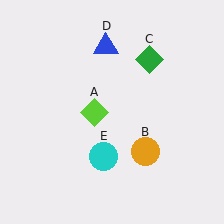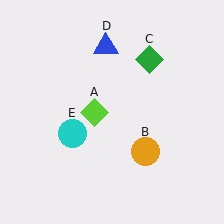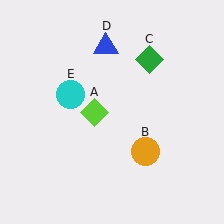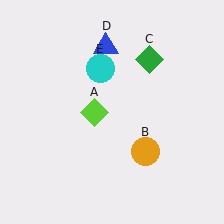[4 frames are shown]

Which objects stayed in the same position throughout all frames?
Lime diamond (object A) and orange circle (object B) and green diamond (object C) and blue triangle (object D) remained stationary.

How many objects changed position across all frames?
1 object changed position: cyan circle (object E).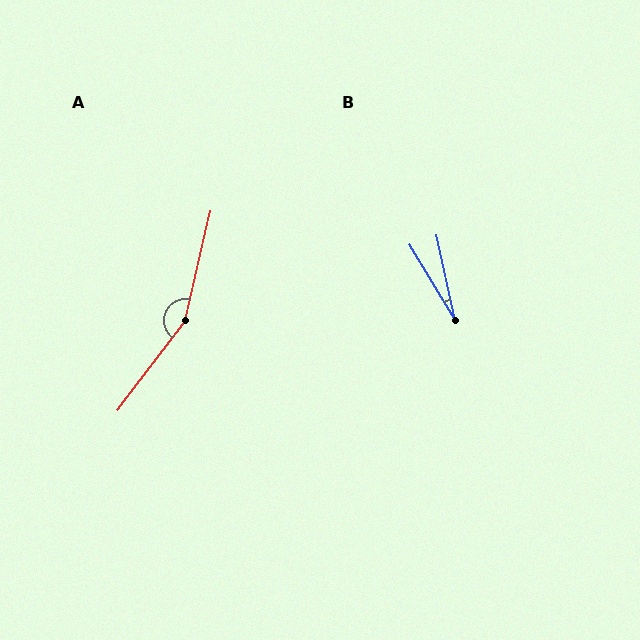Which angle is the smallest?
B, at approximately 19 degrees.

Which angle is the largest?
A, at approximately 156 degrees.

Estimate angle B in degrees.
Approximately 19 degrees.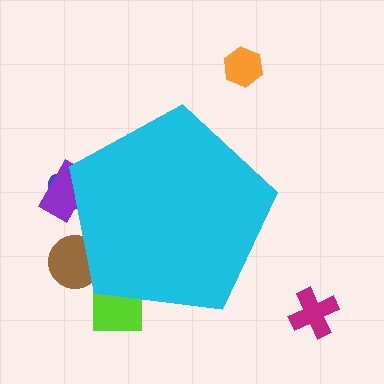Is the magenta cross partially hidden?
No, the magenta cross is fully visible.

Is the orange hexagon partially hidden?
No, the orange hexagon is fully visible.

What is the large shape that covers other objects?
A cyan pentagon.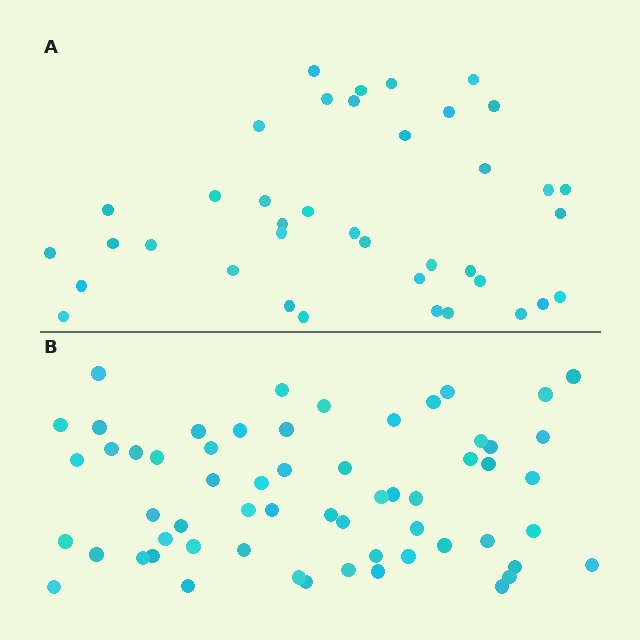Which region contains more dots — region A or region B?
Region B (the bottom region) has more dots.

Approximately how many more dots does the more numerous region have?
Region B has approximately 20 more dots than region A.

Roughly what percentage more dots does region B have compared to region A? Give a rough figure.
About 55% more.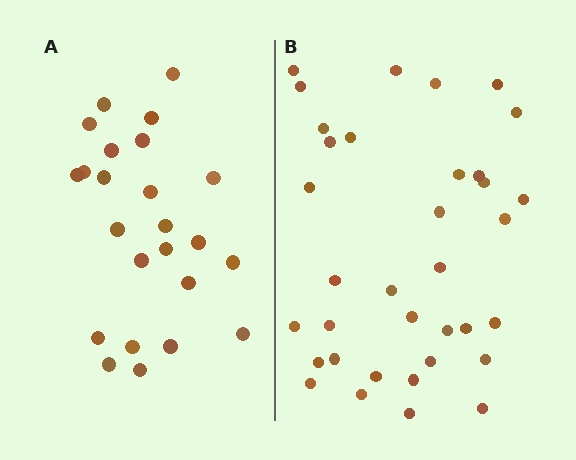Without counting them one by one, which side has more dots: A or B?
Region B (the right region) has more dots.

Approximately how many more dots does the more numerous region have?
Region B has roughly 12 or so more dots than region A.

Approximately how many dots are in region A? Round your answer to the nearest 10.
About 20 dots. (The exact count is 24, which rounds to 20.)